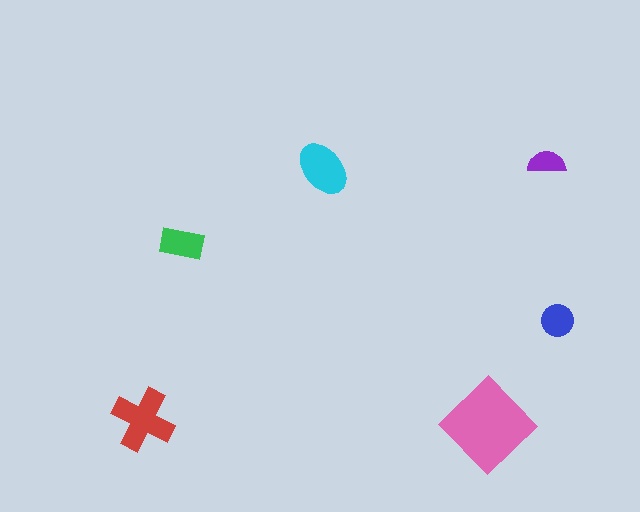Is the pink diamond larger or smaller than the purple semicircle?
Larger.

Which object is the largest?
The pink diamond.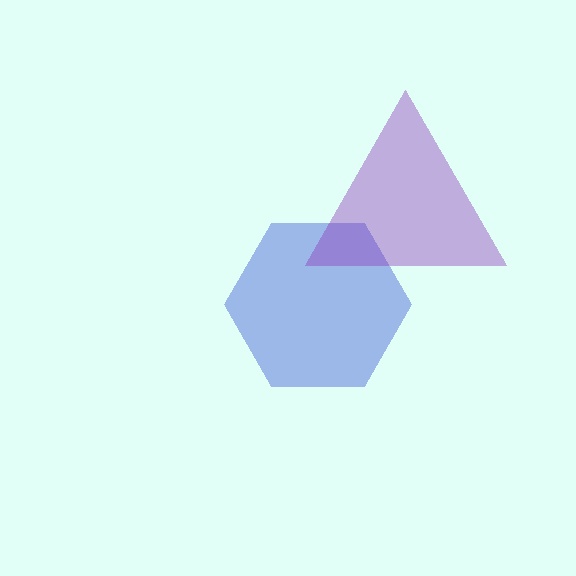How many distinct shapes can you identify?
There are 2 distinct shapes: a blue hexagon, a purple triangle.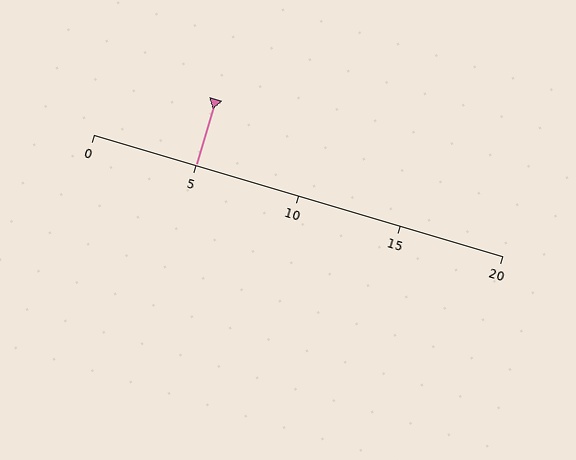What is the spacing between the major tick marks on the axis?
The major ticks are spaced 5 apart.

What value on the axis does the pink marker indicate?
The marker indicates approximately 5.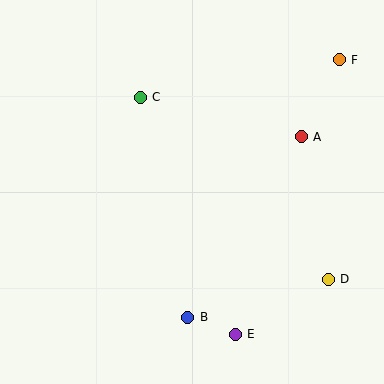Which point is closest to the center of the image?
Point C at (140, 97) is closest to the center.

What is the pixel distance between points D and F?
The distance between D and F is 220 pixels.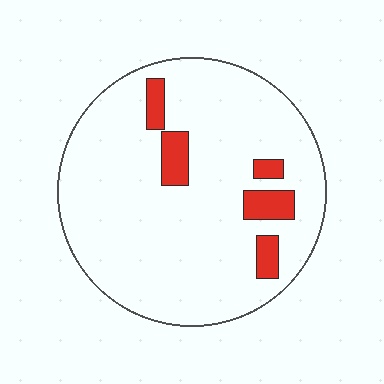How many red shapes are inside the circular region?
5.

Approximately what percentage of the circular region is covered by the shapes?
Approximately 10%.